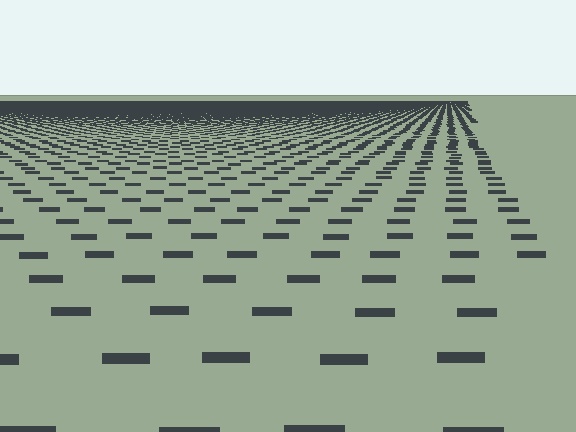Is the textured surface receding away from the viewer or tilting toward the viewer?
The surface is receding away from the viewer. Texture elements get smaller and denser toward the top.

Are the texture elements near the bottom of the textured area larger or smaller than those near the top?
Larger. Near the bottom, elements are closer to the viewer and appear at a bigger on-screen size.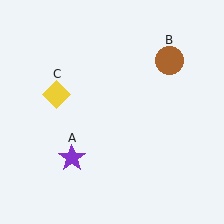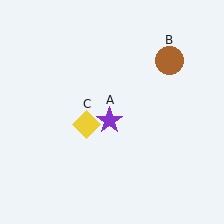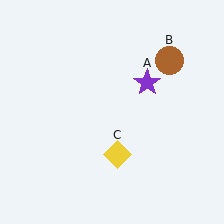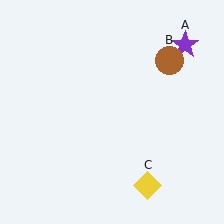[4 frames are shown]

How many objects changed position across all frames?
2 objects changed position: purple star (object A), yellow diamond (object C).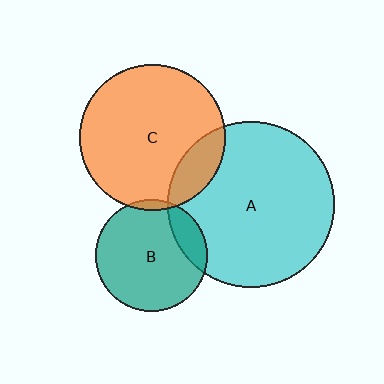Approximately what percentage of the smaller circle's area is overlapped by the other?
Approximately 15%.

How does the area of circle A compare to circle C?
Approximately 1.3 times.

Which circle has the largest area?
Circle A (cyan).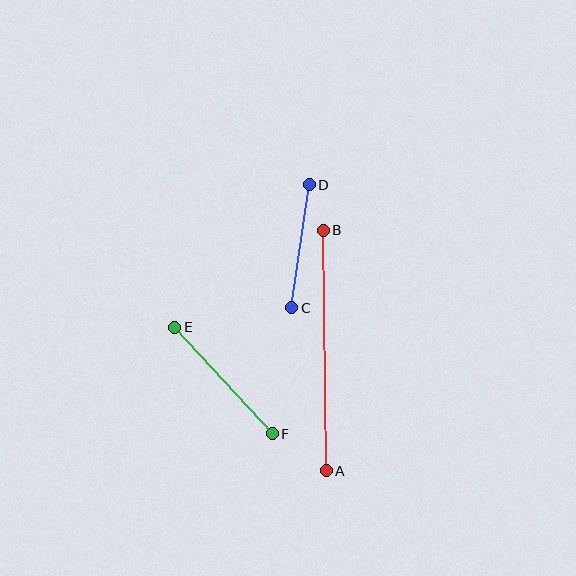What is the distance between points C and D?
The distance is approximately 124 pixels.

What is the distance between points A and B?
The distance is approximately 240 pixels.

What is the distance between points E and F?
The distance is approximately 144 pixels.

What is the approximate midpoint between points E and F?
The midpoint is at approximately (224, 381) pixels.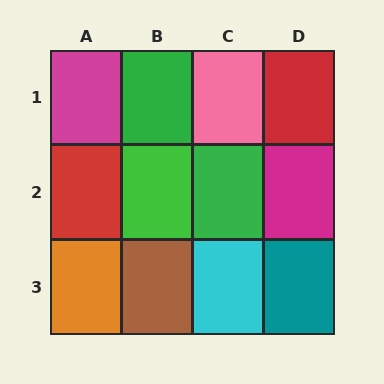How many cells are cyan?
1 cell is cyan.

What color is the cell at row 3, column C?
Cyan.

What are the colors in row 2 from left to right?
Red, green, green, magenta.